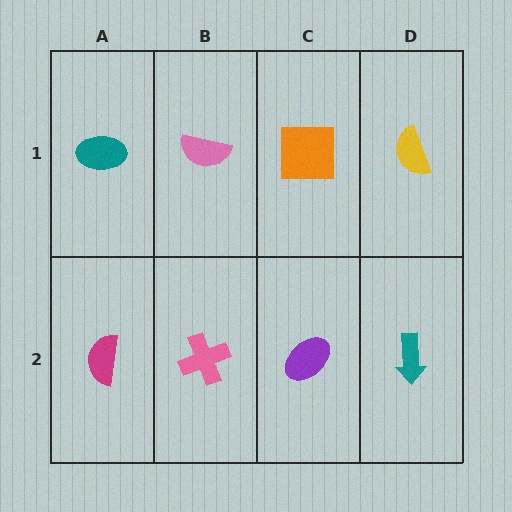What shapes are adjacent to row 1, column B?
A pink cross (row 2, column B), a teal ellipse (row 1, column A), an orange square (row 1, column C).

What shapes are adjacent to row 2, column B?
A pink semicircle (row 1, column B), a magenta semicircle (row 2, column A), a purple ellipse (row 2, column C).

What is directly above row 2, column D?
A yellow semicircle.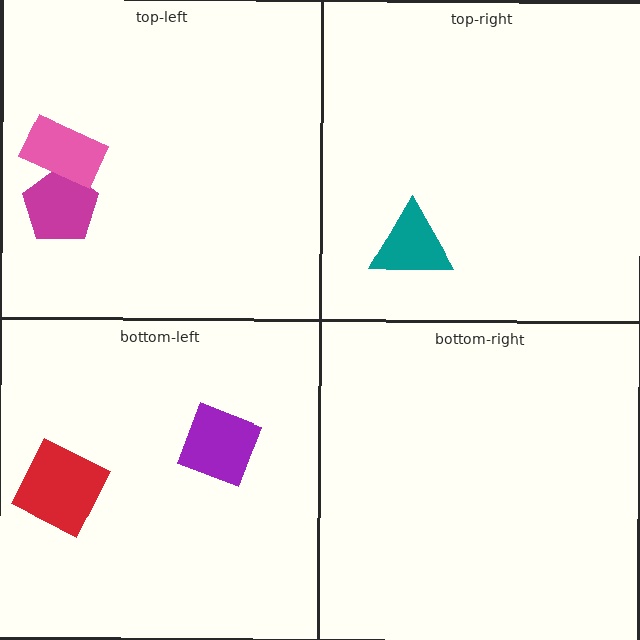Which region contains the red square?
The bottom-left region.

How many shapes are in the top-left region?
2.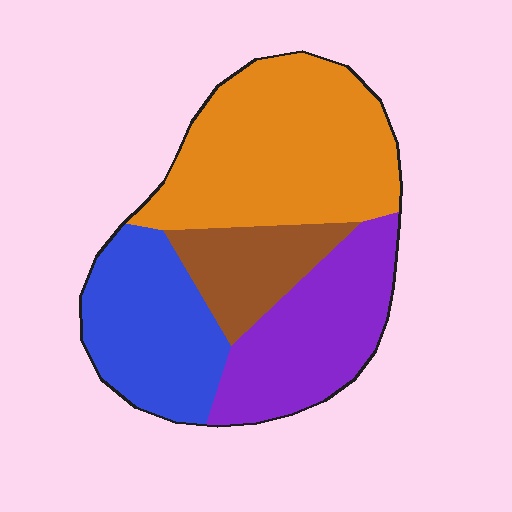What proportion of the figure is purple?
Purple covers around 25% of the figure.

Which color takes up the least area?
Brown, at roughly 15%.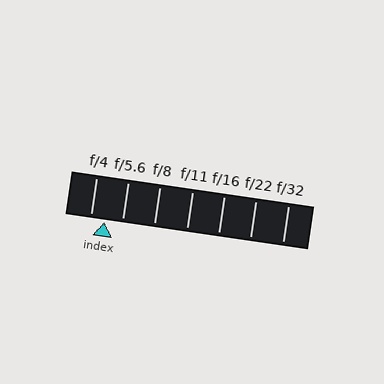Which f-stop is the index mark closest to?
The index mark is closest to f/4.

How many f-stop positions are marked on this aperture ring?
There are 7 f-stop positions marked.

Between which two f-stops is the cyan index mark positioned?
The index mark is between f/4 and f/5.6.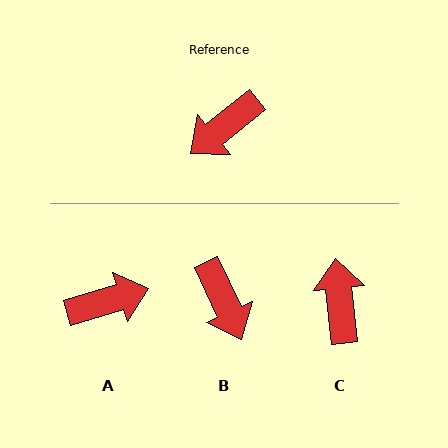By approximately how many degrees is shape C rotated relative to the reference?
Approximately 123 degrees clockwise.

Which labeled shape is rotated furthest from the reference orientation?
A, about 158 degrees away.